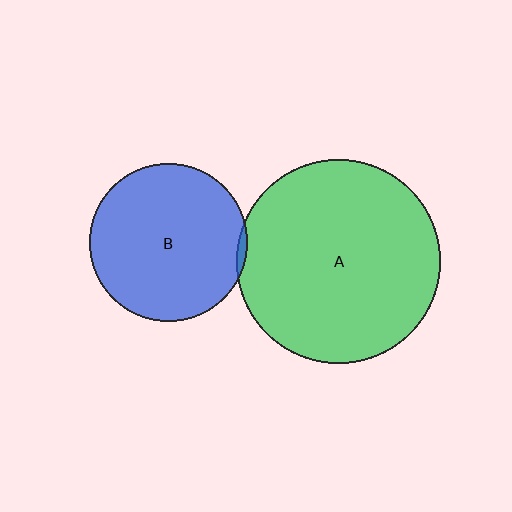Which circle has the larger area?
Circle A (green).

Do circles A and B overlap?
Yes.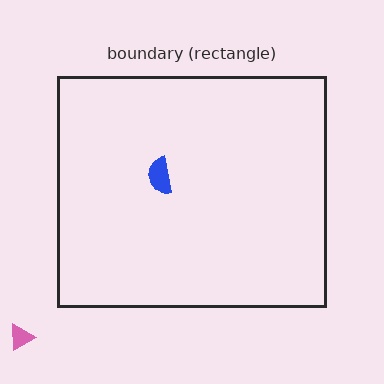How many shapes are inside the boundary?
1 inside, 1 outside.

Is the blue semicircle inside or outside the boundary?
Inside.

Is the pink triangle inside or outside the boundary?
Outside.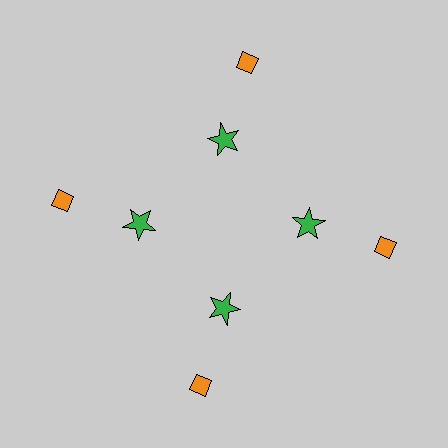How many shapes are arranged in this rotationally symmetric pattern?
There are 8 shapes, arranged in 4 groups of 2.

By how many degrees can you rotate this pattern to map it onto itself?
The pattern maps onto itself every 90 degrees of rotation.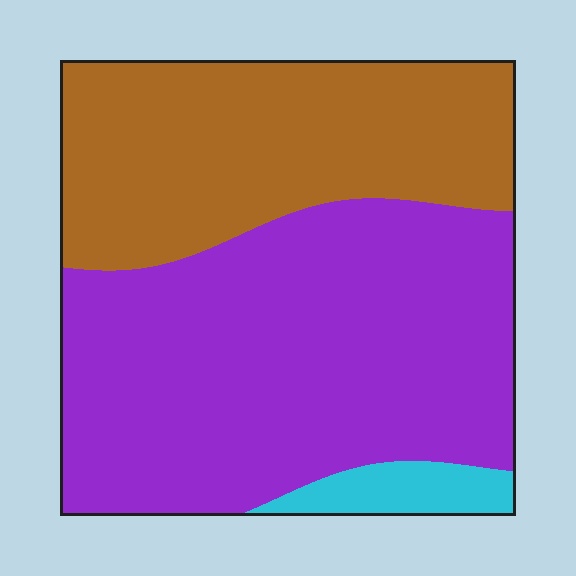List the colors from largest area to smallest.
From largest to smallest: purple, brown, cyan.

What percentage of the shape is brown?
Brown takes up about three eighths (3/8) of the shape.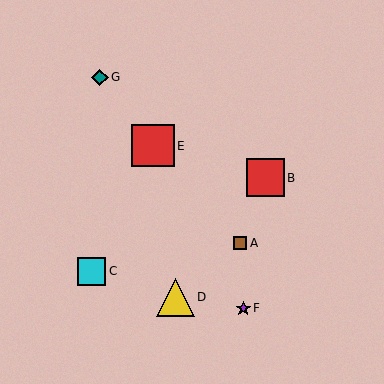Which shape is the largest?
The red square (labeled E) is the largest.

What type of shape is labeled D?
Shape D is a yellow triangle.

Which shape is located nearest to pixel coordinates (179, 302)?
The yellow triangle (labeled D) at (175, 297) is nearest to that location.